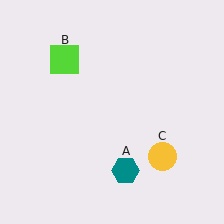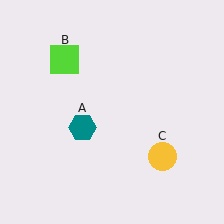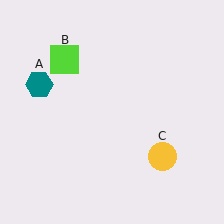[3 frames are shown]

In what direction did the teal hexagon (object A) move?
The teal hexagon (object A) moved up and to the left.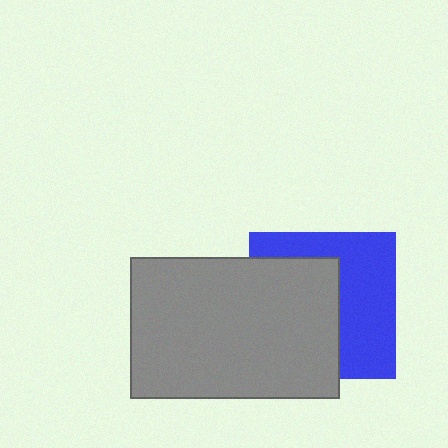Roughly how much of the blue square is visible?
About half of it is visible (roughly 49%).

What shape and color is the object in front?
The object in front is a gray rectangle.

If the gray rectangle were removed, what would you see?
You would see the complete blue square.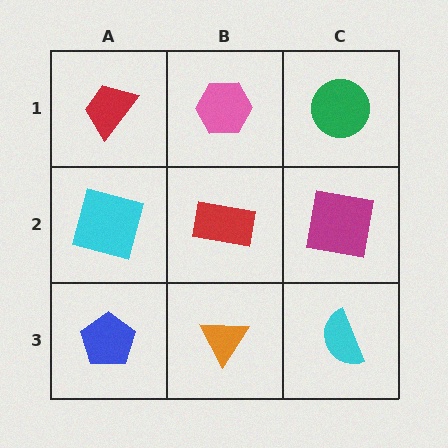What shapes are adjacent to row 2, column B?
A pink hexagon (row 1, column B), an orange triangle (row 3, column B), a cyan square (row 2, column A), a magenta square (row 2, column C).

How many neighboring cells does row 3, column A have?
2.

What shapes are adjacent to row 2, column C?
A green circle (row 1, column C), a cyan semicircle (row 3, column C), a red rectangle (row 2, column B).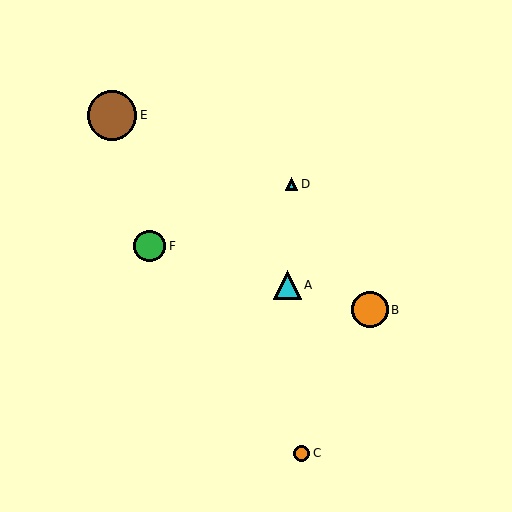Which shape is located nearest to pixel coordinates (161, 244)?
The green circle (labeled F) at (150, 246) is nearest to that location.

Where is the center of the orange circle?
The center of the orange circle is at (370, 310).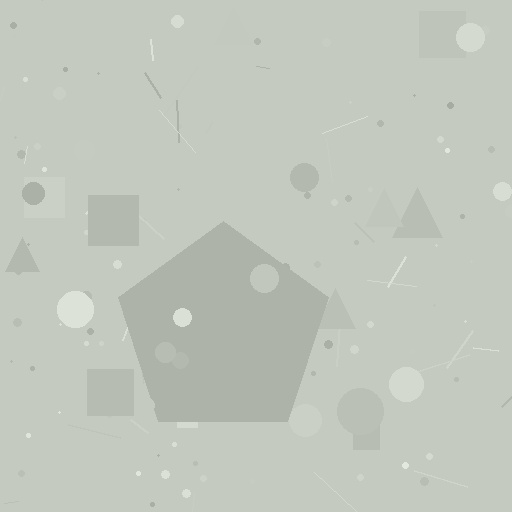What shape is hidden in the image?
A pentagon is hidden in the image.